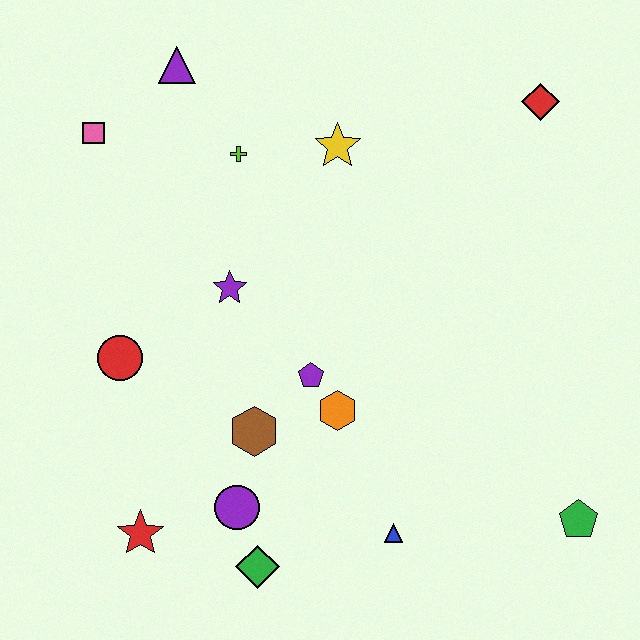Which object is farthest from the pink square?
The green pentagon is farthest from the pink square.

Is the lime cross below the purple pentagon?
No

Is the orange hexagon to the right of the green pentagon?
No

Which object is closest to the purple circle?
The green diamond is closest to the purple circle.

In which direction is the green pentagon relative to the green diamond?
The green pentagon is to the right of the green diamond.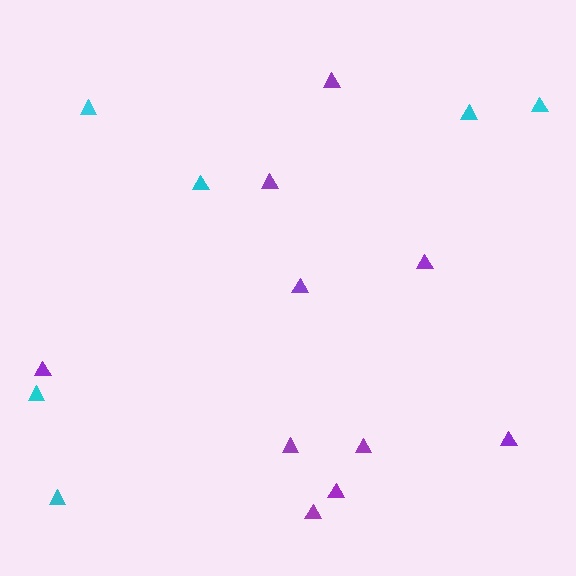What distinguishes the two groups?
There are 2 groups: one group of cyan triangles (6) and one group of purple triangles (10).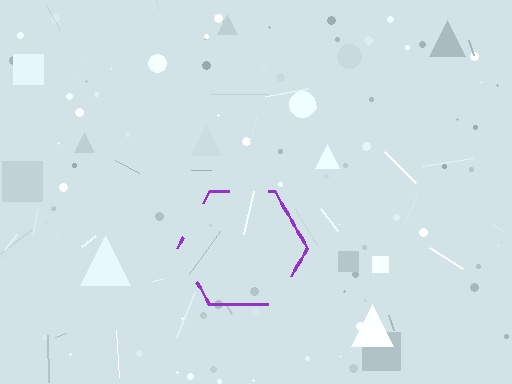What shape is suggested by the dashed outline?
The dashed outline suggests a hexagon.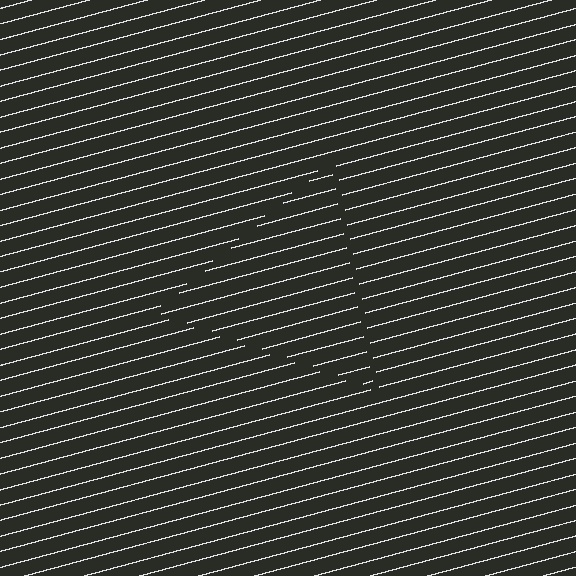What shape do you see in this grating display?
An illusory triangle. The interior of the shape contains the same grating, shifted by half a period — the contour is defined by the phase discontinuity where line-ends from the inner and outer gratings abut.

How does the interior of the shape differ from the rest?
The interior of the shape contains the same grating, shifted by half a period — the contour is defined by the phase discontinuity where line-ends from the inner and outer gratings abut.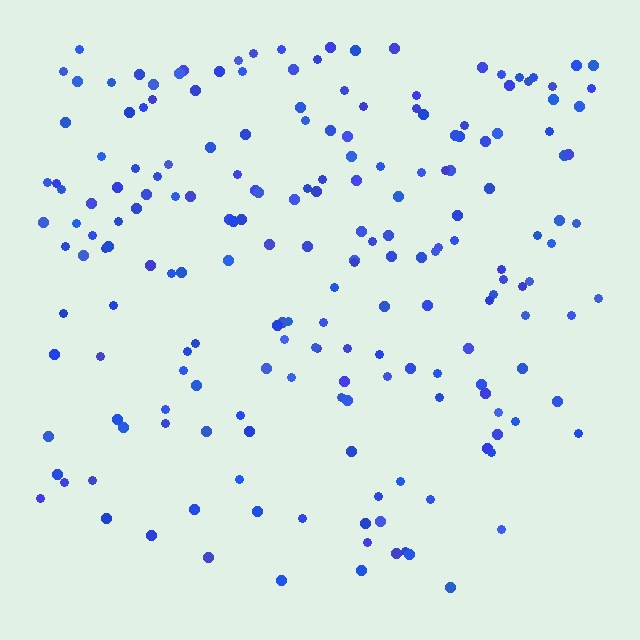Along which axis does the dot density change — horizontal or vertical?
Vertical.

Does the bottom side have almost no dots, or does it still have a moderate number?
Still a moderate number, just noticeably fewer than the top.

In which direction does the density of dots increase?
From bottom to top, with the top side densest.